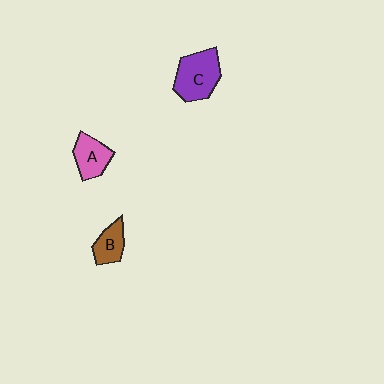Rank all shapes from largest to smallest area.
From largest to smallest: C (purple), A (pink), B (brown).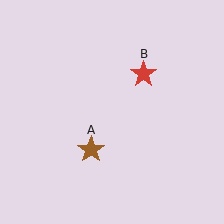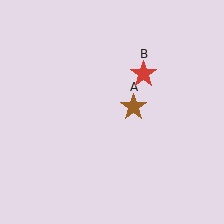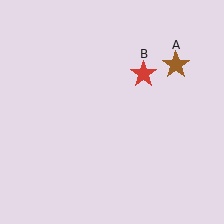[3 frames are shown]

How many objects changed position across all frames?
1 object changed position: brown star (object A).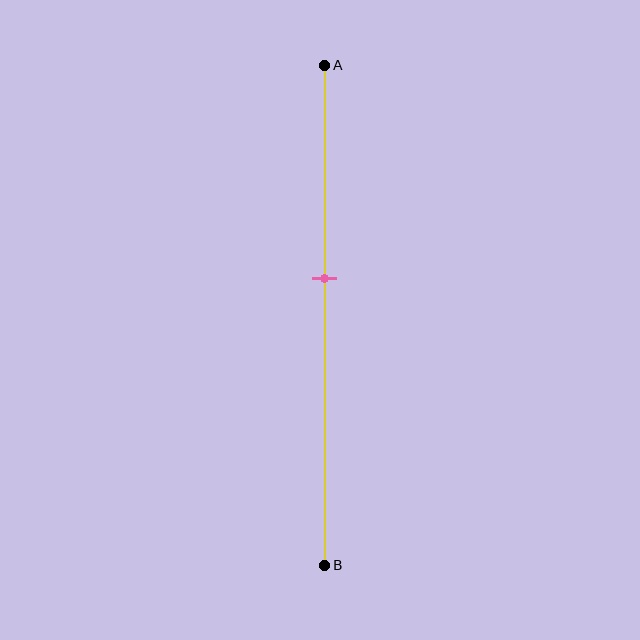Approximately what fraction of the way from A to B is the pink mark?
The pink mark is approximately 45% of the way from A to B.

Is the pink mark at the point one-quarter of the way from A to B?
No, the mark is at about 45% from A, not at the 25% one-quarter point.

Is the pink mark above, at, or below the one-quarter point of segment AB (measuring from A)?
The pink mark is below the one-quarter point of segment AB.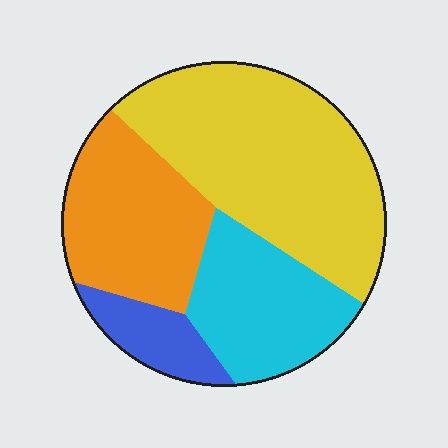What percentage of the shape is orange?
Orange takes up about one quarter (1/4) of the shape.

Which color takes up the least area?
Blue, at roughly 10%.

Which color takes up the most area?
Yellow, at roughly 45%.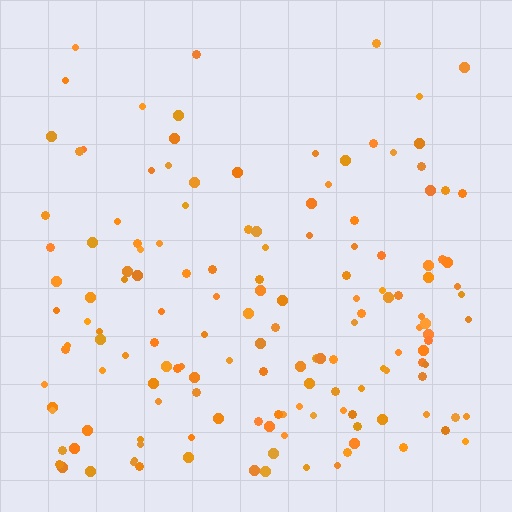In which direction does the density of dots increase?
From top to bottom, with the bottom side densest.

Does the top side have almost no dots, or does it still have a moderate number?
Still a moderate number, just noticeably fewer than the bottom.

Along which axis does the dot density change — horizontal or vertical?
Vertical.